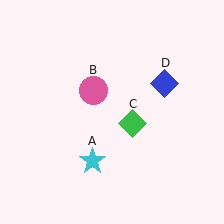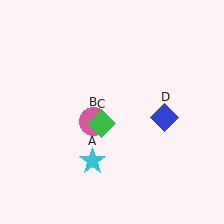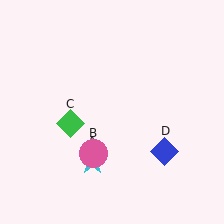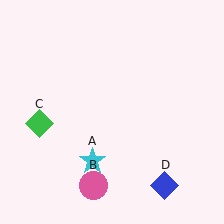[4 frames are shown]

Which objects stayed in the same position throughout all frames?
Cyan star (object A) remained stationary.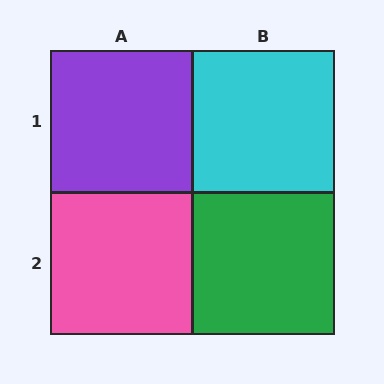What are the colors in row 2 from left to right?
Pink, green.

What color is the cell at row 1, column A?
Purple.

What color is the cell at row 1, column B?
Cyan.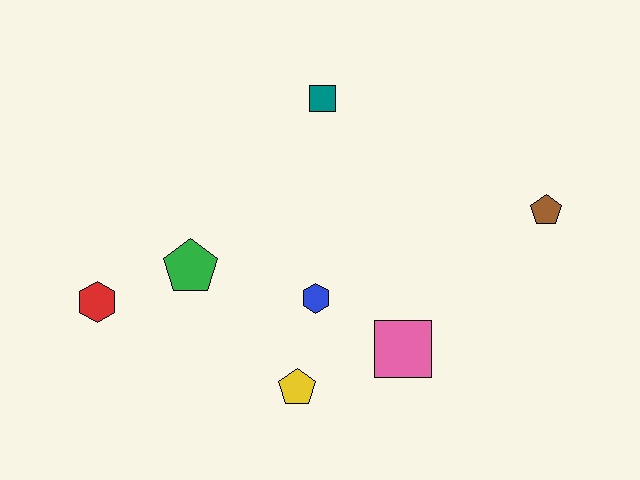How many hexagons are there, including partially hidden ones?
There are 2 hexagons.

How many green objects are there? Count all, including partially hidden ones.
There is 1 green object.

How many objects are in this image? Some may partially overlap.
There are 7 objects.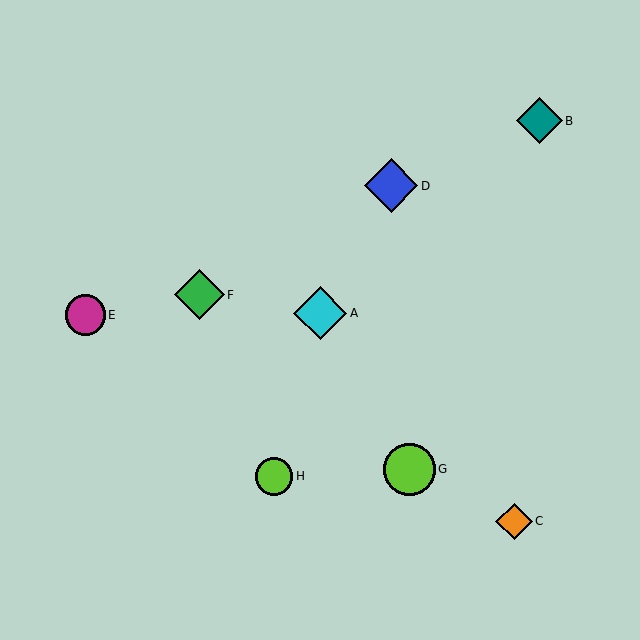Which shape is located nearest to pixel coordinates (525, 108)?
The teal diamond (labeled B) at (539, 121) is nearest to that location.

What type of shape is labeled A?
Shape A is a cyan diamond.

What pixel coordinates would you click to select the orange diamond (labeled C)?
Click at (514, 521) to select the orange diamond C.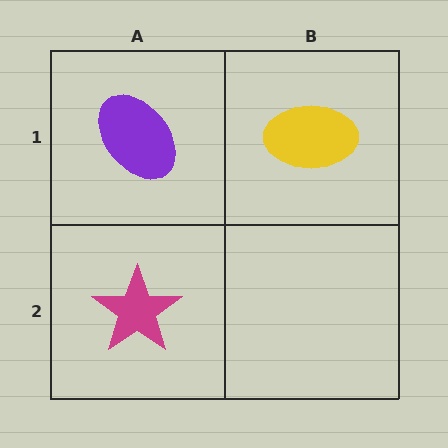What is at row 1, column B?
A yellow ellipse.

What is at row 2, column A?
A magenta star.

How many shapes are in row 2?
1 shape.